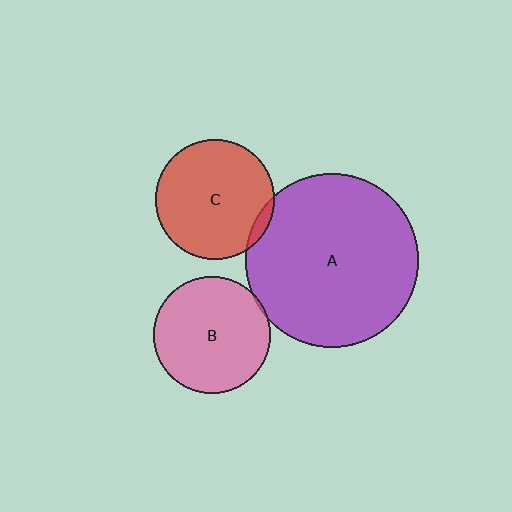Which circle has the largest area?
Circle A (purple).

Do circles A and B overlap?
Yes.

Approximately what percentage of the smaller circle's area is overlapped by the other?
Approximately 5%.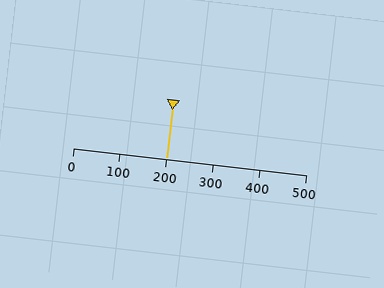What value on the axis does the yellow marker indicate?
The marker indicates approximately 200.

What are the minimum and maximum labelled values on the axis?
The axis runs from 0 to 500.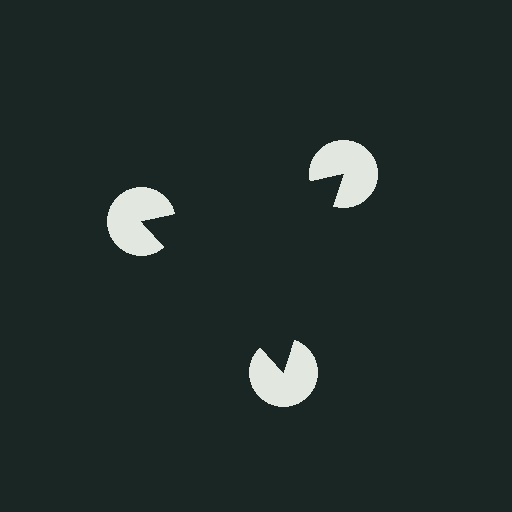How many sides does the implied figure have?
3 sides.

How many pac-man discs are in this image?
There are 3 — one at each vertex of the illusory triangle.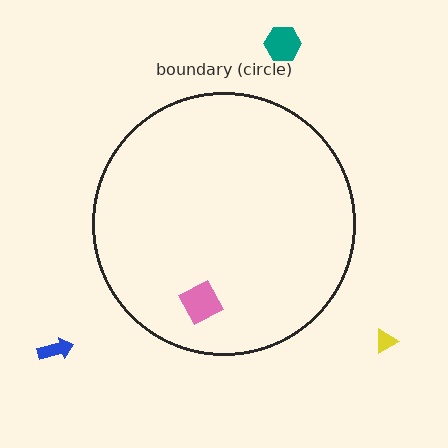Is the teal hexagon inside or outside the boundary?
Outside.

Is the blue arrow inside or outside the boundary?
Outside.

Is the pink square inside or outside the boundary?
Inside.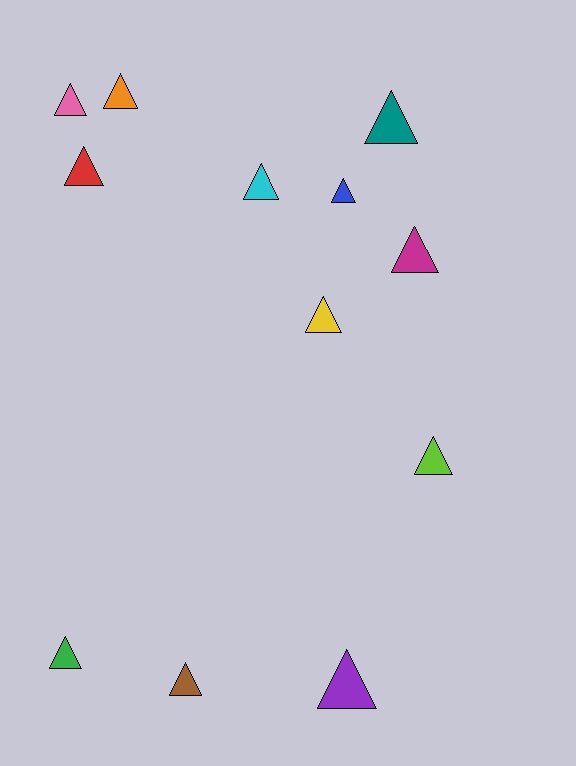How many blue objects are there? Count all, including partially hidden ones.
There is 1 blue object.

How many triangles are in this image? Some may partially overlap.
There are 12 triangles.